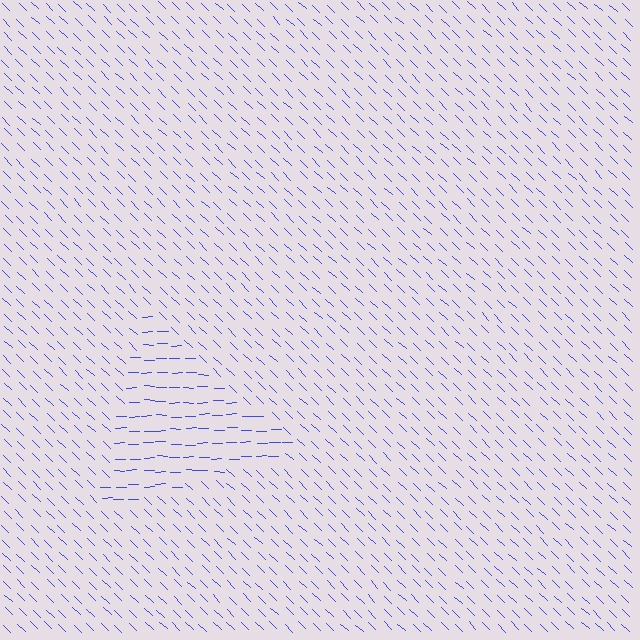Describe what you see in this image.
The image is filled with small blue line segments. A triangle region in the image has lines oriented differently from the surrounding lines, creating a visible texture boundary.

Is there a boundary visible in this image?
Yes, there is a texture boundary formed by a change in line orientation.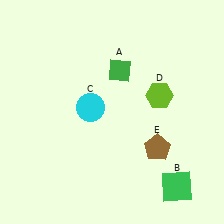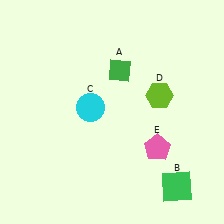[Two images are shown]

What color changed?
The pentagon (E) changed from brown in Image 1 to pink in Image 2.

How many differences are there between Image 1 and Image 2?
There is 1 difference between the two images.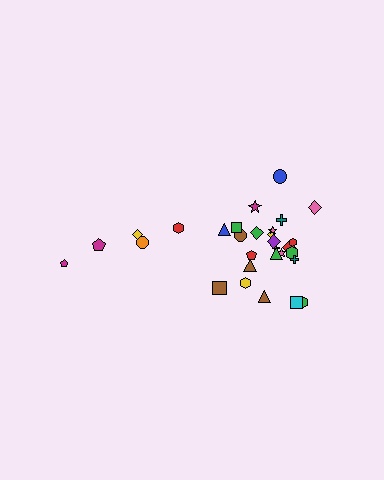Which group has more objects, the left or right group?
The right group.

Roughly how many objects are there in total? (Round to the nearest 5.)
Roughly 30 objects in total.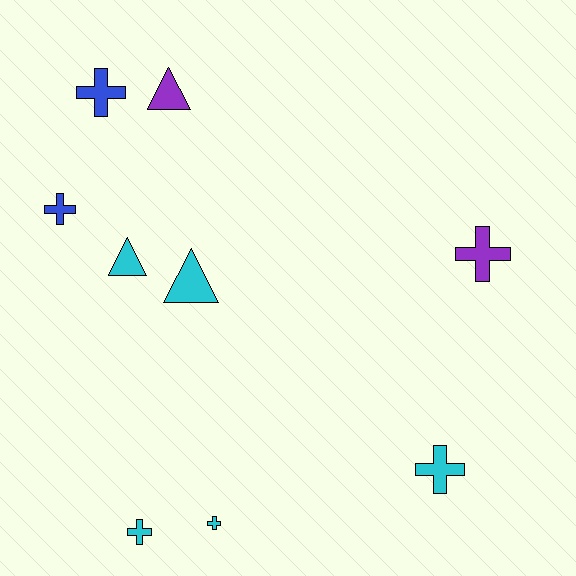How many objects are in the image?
There are 9 objects.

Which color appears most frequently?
Cyan, with 5 objects.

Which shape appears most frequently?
Cross, with 6 objects.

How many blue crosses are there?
There are 2 blue crosses.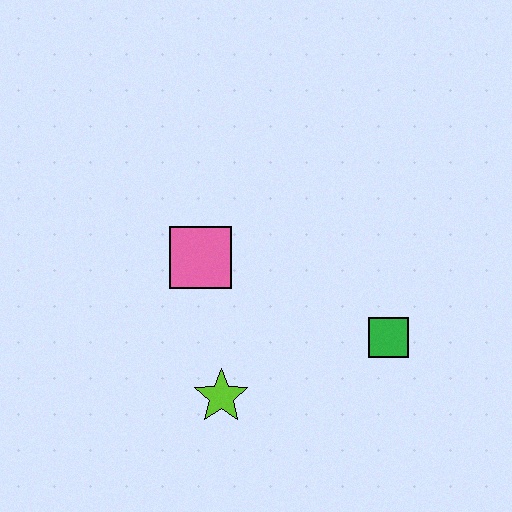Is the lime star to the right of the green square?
No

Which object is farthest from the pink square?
The green square is farthest from the pink square.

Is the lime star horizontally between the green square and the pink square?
Yes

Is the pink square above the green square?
Yes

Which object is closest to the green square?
The lime star is closest to the green square.